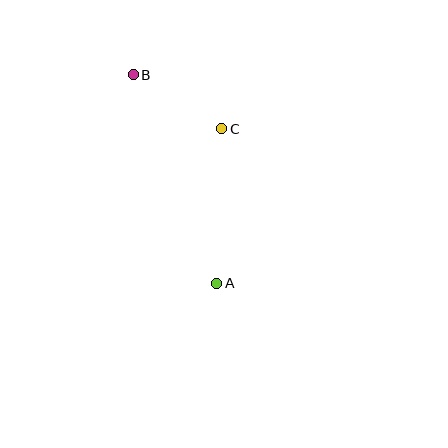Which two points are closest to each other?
Points B and C are closest to each other.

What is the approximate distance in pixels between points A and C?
The distance between A and C is approximately 155 pixels.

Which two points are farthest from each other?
Points A and B are farthest from each other.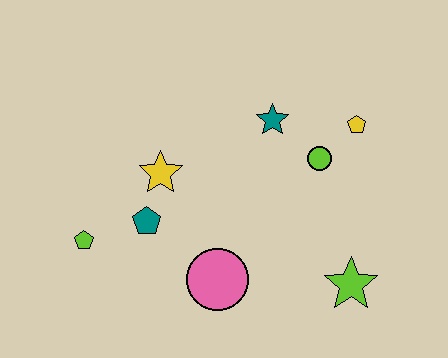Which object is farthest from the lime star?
The lime pentagon is farthest from the lime star.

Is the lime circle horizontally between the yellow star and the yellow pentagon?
Yes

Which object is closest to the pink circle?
The teal pentagon is closest to the pink circle.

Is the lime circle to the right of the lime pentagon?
Yes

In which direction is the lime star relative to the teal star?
The lime star is below the teal star.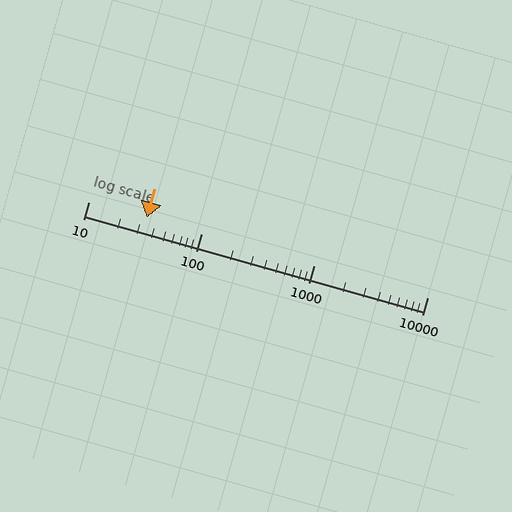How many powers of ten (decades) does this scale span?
The scale spans 3 decades, from 10 to 10000.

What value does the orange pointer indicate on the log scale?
The pointer indicates approximately 33.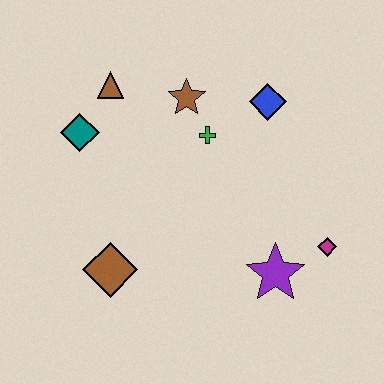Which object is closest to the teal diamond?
The brown triangle is closest to the teal diamond.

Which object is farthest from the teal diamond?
The magenta diamond is farthest from the teal diamond.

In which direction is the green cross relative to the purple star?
The green cross is above the purple star.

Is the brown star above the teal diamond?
Yes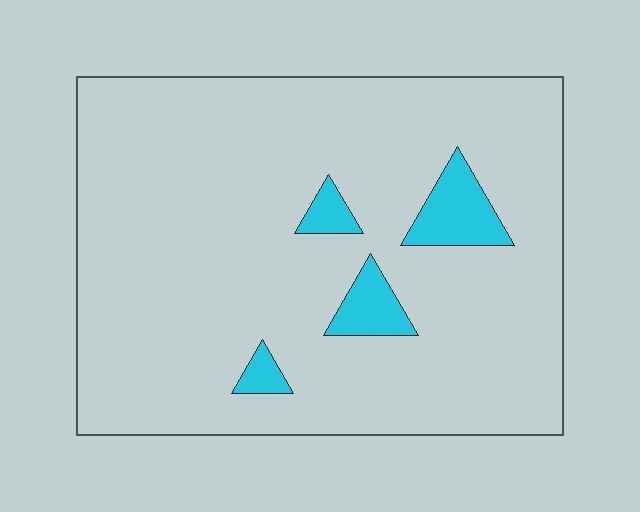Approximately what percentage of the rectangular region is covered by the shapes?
Approximately 10%.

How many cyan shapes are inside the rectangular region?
4.